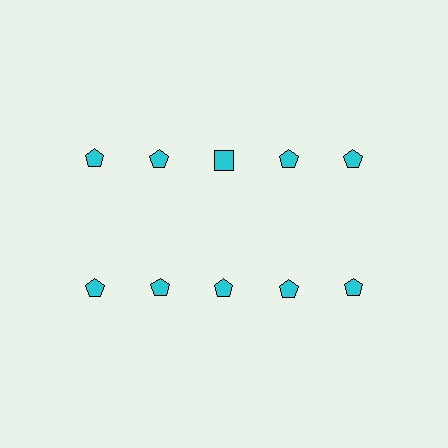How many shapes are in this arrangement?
There are 10 shapes arranged in a grid pattern.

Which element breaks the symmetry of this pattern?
The cyan square in the top row, center column breaks the symmetry. All other shapes are cyan pentagons.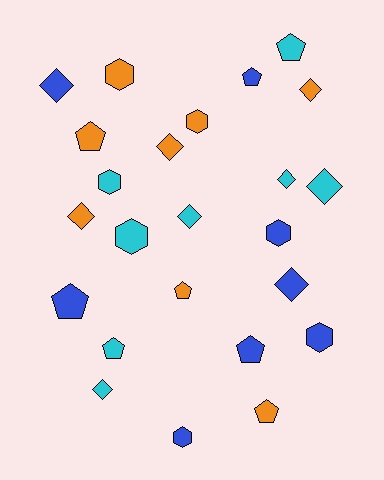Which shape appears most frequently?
Diamond, with 9 objects.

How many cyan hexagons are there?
There are 2 cyan hexagons.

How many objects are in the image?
There are 24 objects.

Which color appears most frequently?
Blue, with 8 objects.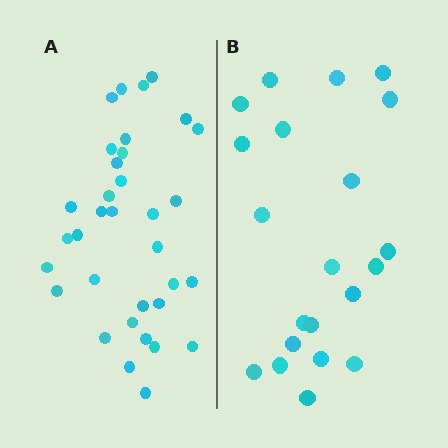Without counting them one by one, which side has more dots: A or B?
Region A (the left region) has more dots.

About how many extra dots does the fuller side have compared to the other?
Region A has approximately 15 more dots than region B.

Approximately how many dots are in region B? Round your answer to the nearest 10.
About 20 dots. (The exact count is 21, which rounds to 20.)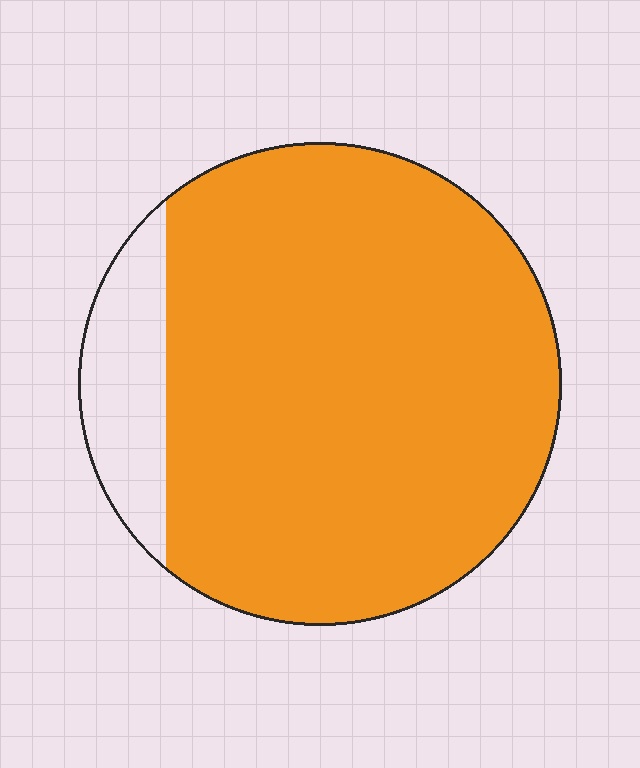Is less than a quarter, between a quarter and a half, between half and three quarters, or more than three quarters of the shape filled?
More than three quarters.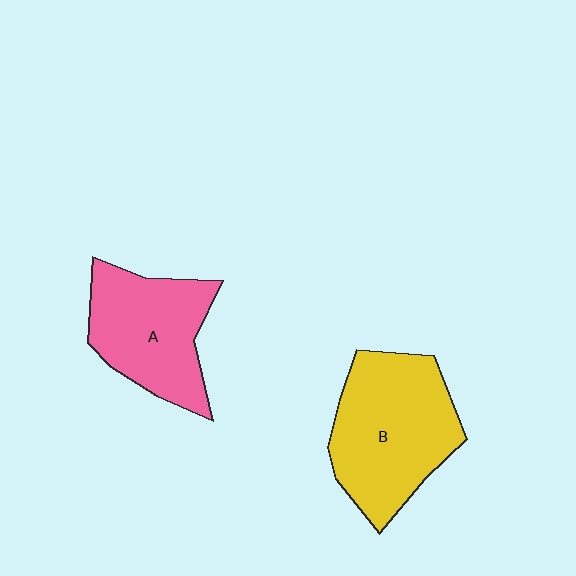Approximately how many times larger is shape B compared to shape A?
Approximately 1.2 times.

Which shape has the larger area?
Shape B (yellow).